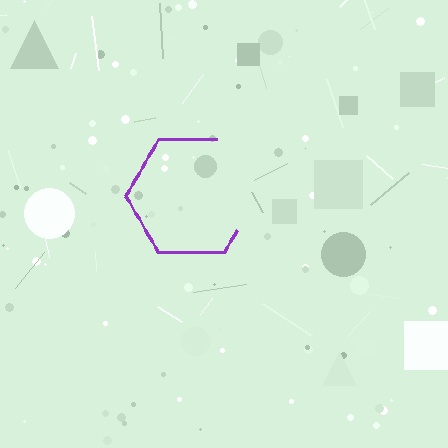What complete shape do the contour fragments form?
The contour fragments form a hexagon.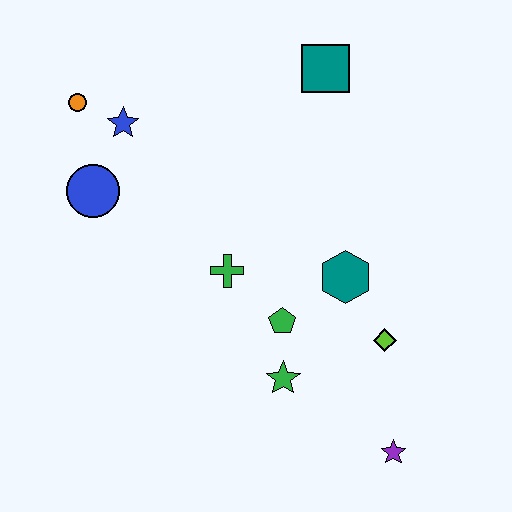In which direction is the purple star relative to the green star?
The purple star is to the right of the green star.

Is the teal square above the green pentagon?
Yes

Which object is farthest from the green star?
The orange circle is farthest from the green star.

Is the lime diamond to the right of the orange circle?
Yes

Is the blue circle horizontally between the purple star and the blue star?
No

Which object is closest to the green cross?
The green pentagon is closest to the green cross.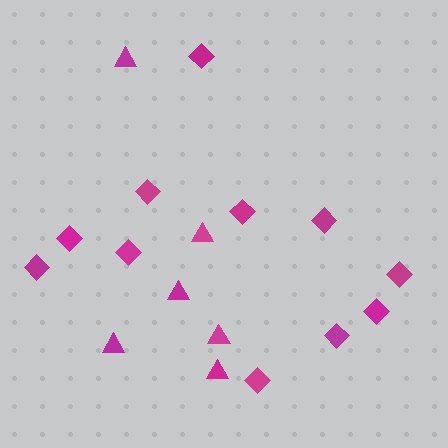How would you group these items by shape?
There are 2 groups: one group of triangles (6) and one group of diamonds (11).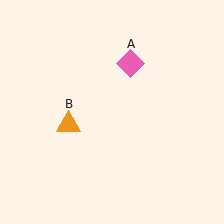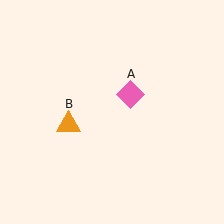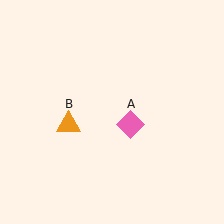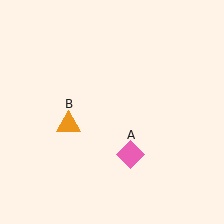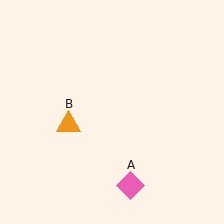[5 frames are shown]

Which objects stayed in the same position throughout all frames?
Orange triangle (object B) remained stationary.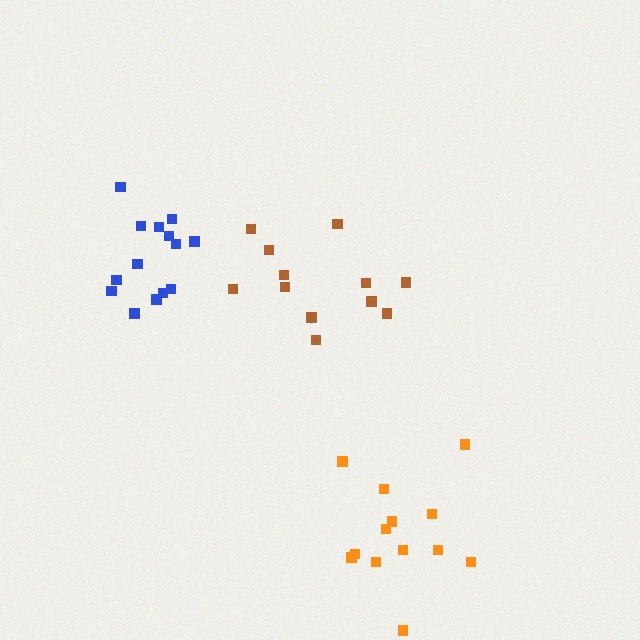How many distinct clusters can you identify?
There are 3 distinct clusters.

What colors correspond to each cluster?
The clusters are colored: brown, blue, orange.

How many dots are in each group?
Group 1: 12 dots, Group 2: 14 dots, Group 3: 13 dots (39 total).